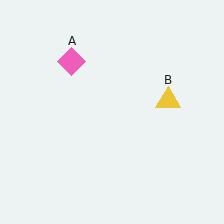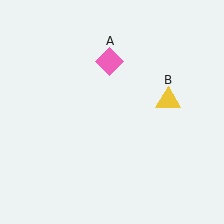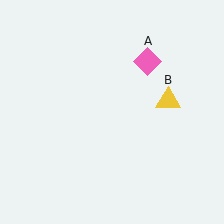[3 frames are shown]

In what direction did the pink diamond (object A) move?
The pink diamond (object A) moved right.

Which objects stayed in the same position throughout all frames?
Yellow triangle (object B) remained stationary.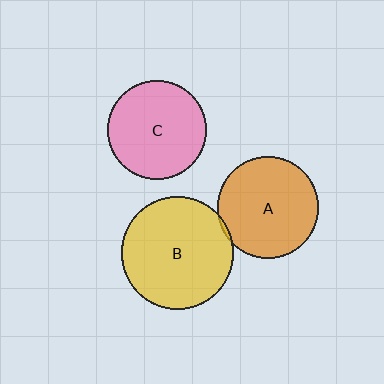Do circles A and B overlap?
Yes.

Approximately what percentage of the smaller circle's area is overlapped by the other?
Approximately 5%.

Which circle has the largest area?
Circle B (yellow).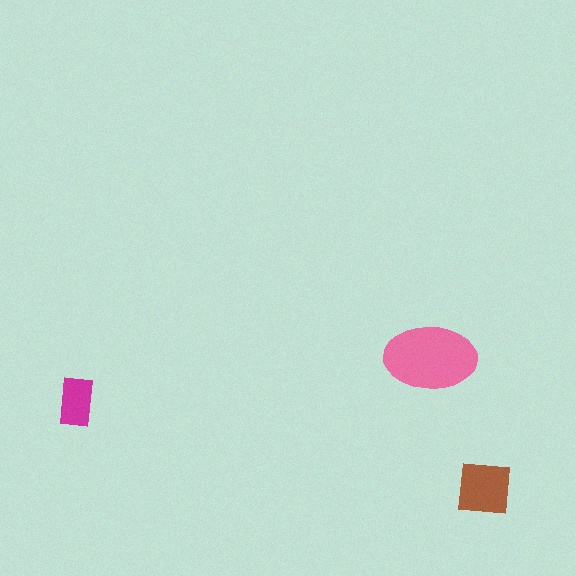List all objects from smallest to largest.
The magenta rectangle, the brown square, the pink ellipse.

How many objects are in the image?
There are 3 objects in the image.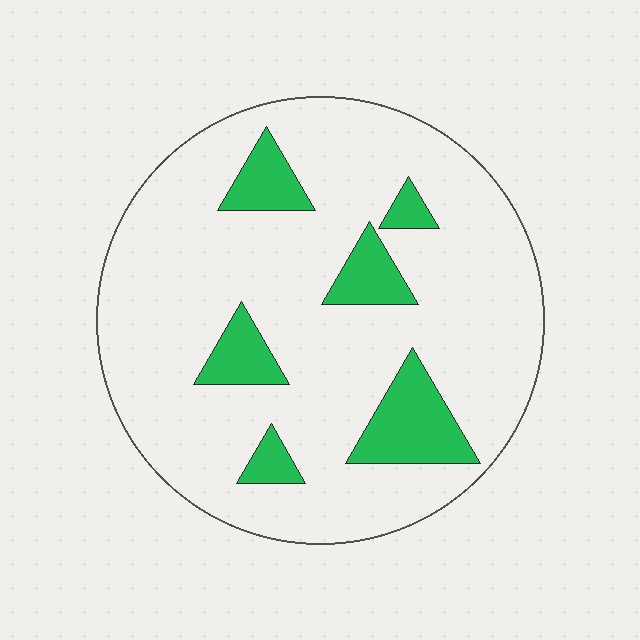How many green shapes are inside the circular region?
6.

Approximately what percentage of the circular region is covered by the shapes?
Approximately 15%.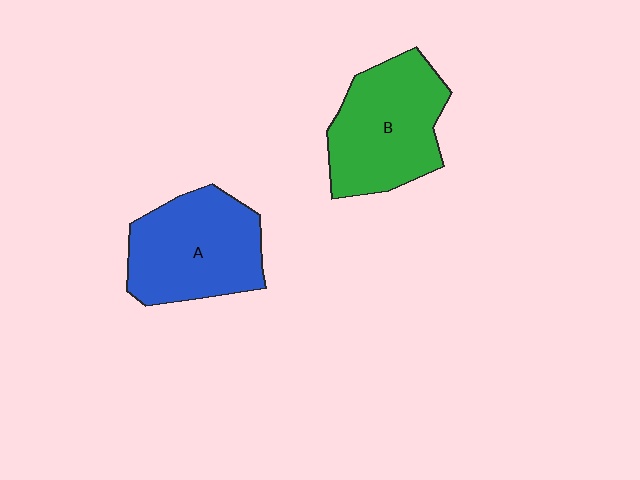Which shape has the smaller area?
Shape A (blue).